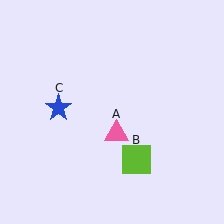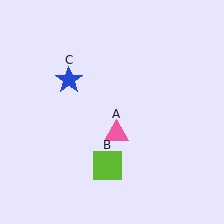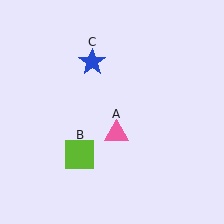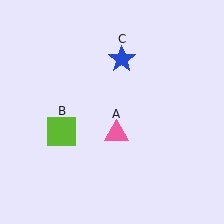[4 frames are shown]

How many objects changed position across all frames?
2 objects changed position: lime square (object B), blue star (object C).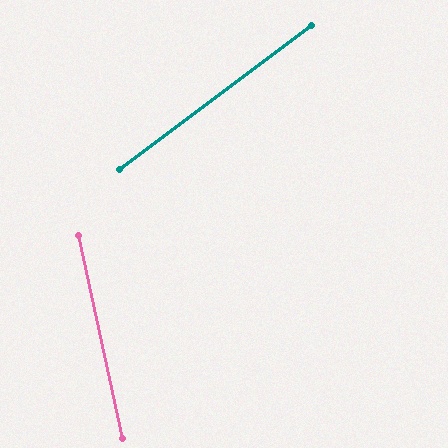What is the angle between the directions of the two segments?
Approximately 65 degrees.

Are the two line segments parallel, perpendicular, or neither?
Neither parallel nor perpendicular — they differ by about 65°.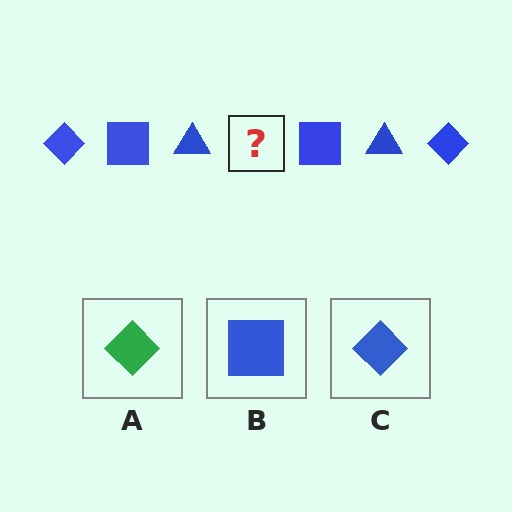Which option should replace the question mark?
Option C.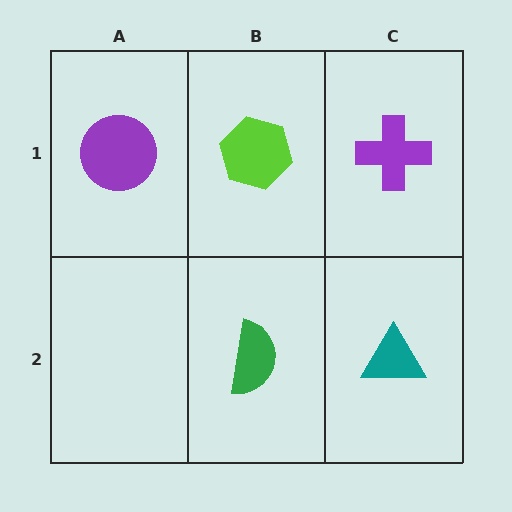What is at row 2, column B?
A green semicircle.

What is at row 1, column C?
A purple cross.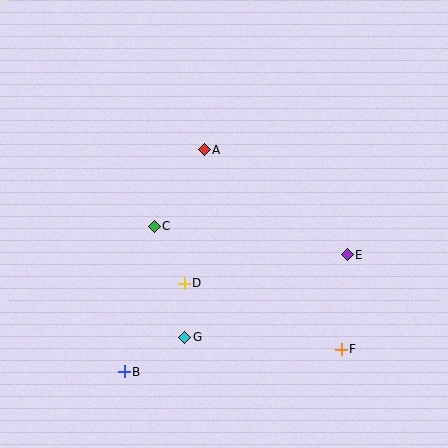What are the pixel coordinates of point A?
Point A is at (205, 150).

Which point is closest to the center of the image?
Point C at (154, 226) is closest to the center.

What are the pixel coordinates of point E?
Point E is at (347, 255).